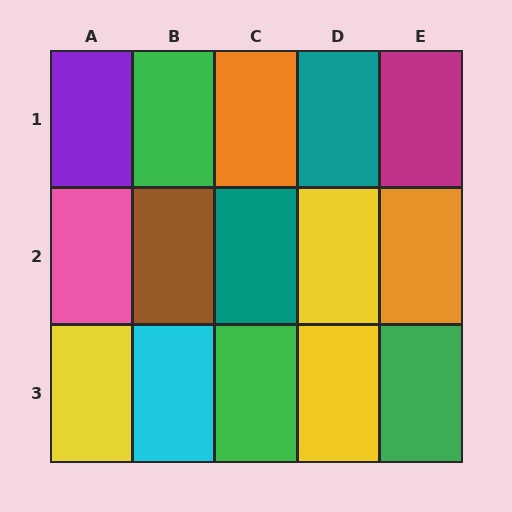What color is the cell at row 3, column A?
Yellow.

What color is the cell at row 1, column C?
Orange.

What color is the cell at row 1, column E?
Magenta.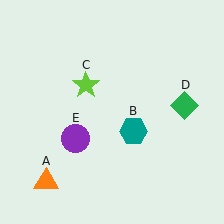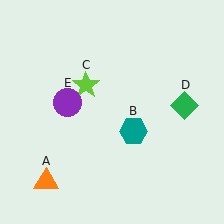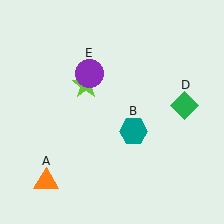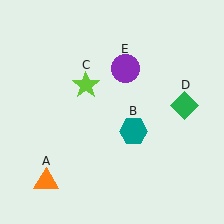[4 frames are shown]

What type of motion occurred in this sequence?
The purple circle (object E) rotated clockwise around the center of the scene.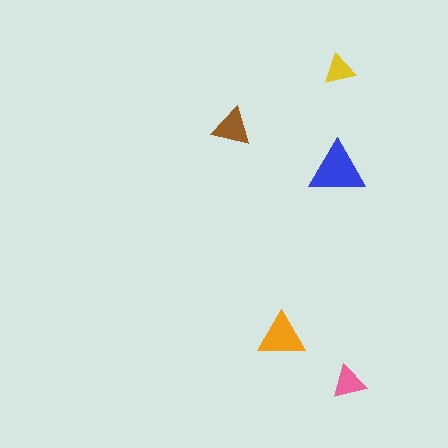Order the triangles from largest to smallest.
the blue one, the orange one, the brown one, the pink one, the yellow one.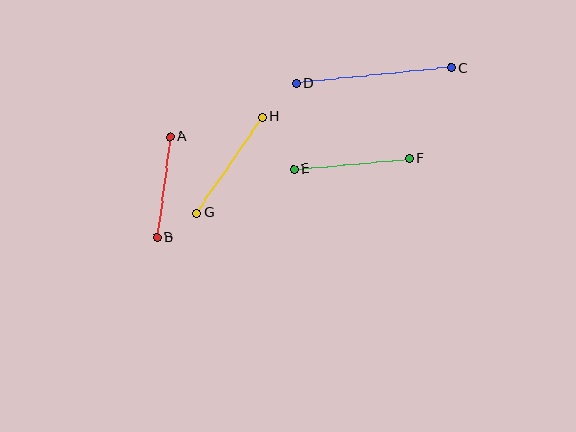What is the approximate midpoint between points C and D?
The midpoint is at approximately (374, 75) pixels.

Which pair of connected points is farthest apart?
Points C and D are farthest apart.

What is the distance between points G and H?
The distance is approximately 117 pixels.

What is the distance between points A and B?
The distance is approximately 101 pixels.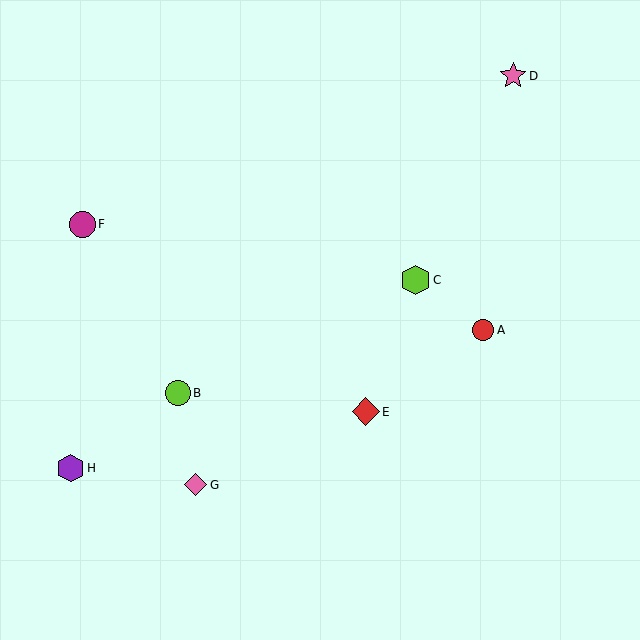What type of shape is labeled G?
Shape G is a pink diamond.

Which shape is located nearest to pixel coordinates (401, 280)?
The lime hexagon (labeled C) at (415, 280) is nearest to that location.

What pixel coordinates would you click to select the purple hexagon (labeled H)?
Click at (70, 468) to select the purple hexagon H.